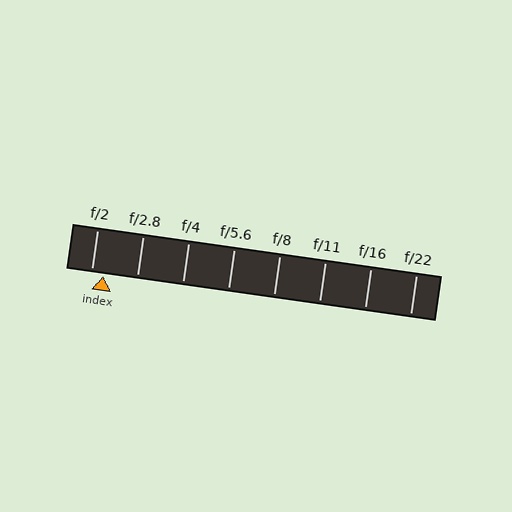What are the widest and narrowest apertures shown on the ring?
The widest aperture shown is f/2 and the narrowest is f/22.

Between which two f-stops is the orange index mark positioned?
The index mark is between f/2 and f/2.8.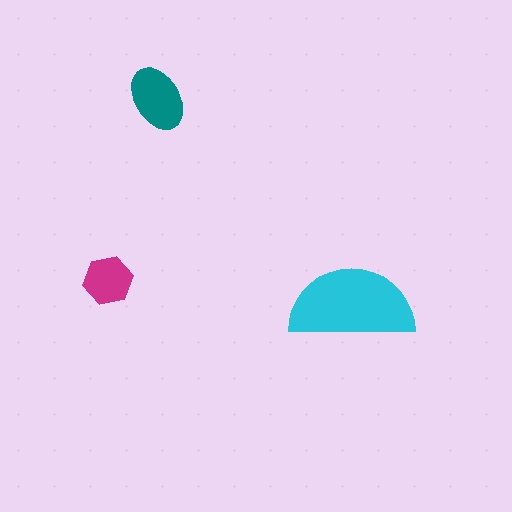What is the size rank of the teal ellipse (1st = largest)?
2nd.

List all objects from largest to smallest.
The cyan semicircle, the teal ellipse, the magenta hexagon.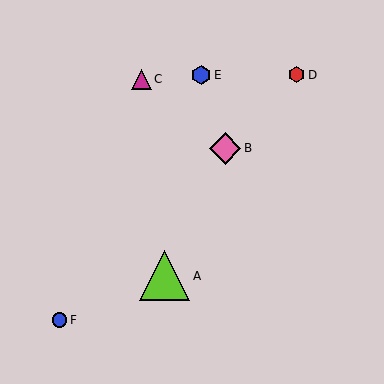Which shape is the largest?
The lime triangle (labeled A) is the largest.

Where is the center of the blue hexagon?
The center of the blue hexagon is at (201, 75).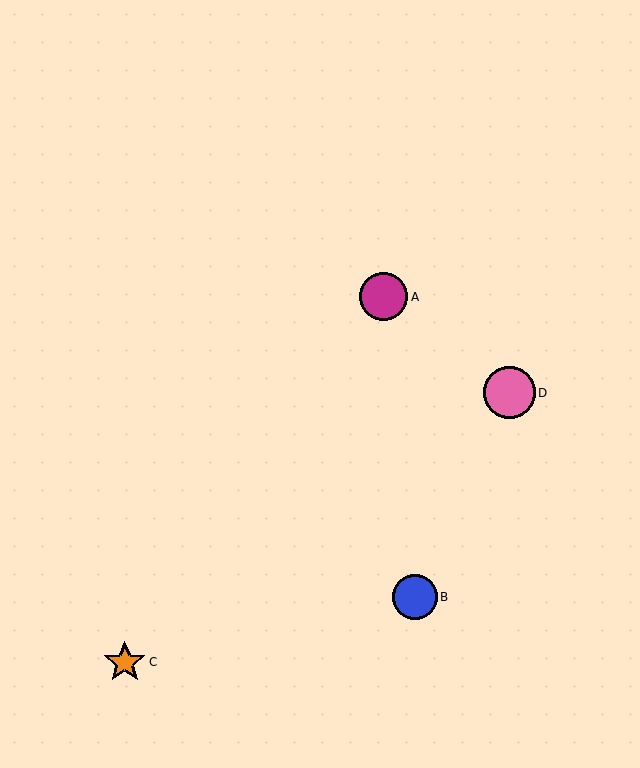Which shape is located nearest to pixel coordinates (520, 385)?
The pink circle (labeled D) at (510, 393) is nearest to that location.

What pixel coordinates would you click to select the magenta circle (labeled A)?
Click at (384, 297) to select the magenta circle A.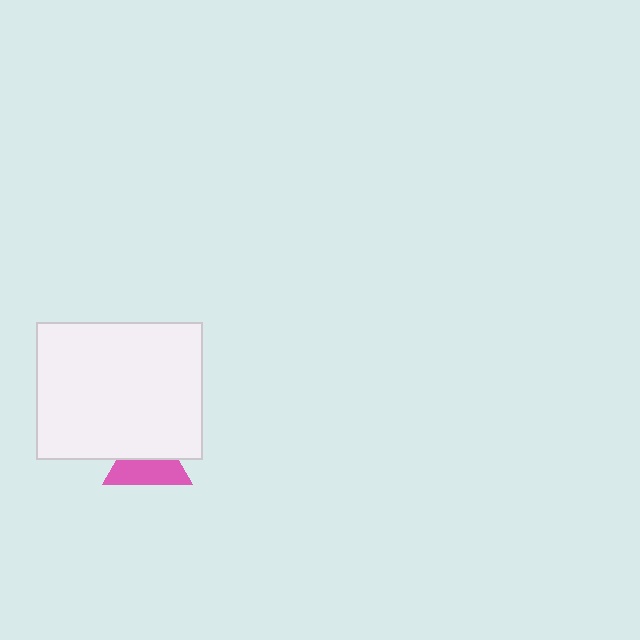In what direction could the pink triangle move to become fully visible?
The pink triangle could move down. That would shift it out from behind the white rectangle entirely.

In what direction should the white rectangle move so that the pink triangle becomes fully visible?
The white rectangle should move up. That is the shortest direction to clear the overlap and leave the pink triangle fully visible.